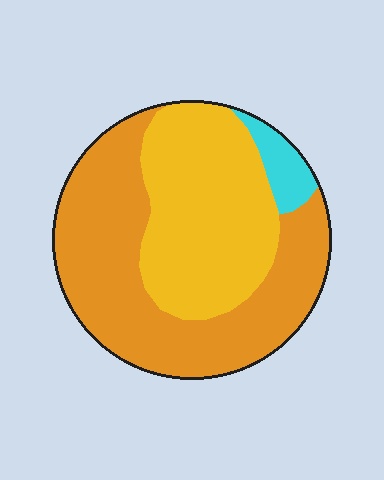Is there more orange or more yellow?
Orange.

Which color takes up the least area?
Cyan, at roughly 5%.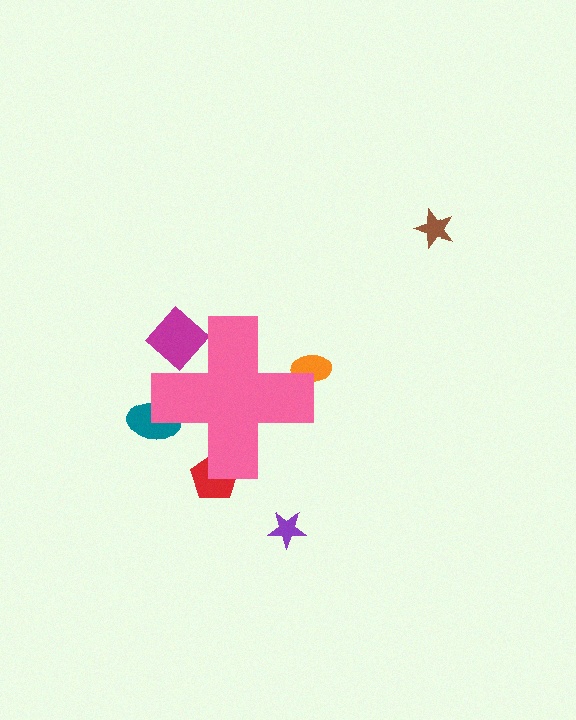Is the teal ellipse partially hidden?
Yes, the teal ellipse is partially hidden behind the pink cross.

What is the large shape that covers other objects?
A pink cross.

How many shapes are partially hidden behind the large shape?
4 shapes are partially hidden.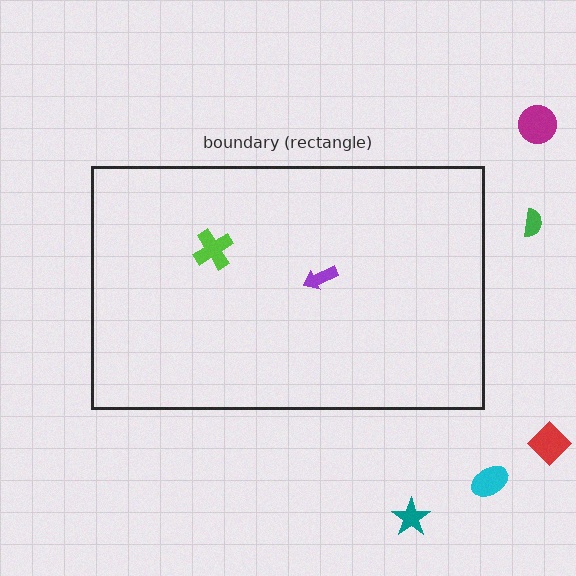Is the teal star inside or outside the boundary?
Outside.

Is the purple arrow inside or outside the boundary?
Inside.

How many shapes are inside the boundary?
2 inside, 5 outside.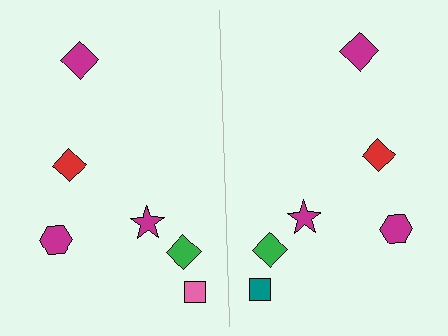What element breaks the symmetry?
The teal square on the right side breaks the symmetry — its mirror counterpart is pink.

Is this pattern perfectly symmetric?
No, the pattern is not perfectly symmetric. The teal square on the right side breaks the symmetry — its mirror counterpart is pink.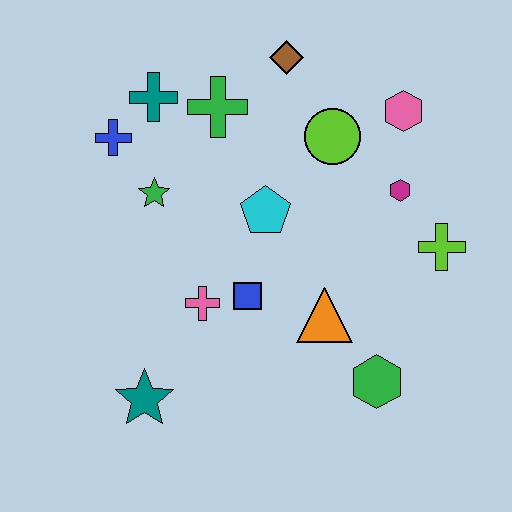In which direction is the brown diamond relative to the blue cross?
The brown diamond is to the right of the blue cross.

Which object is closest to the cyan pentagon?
The blue square is closest to the cyan pentagon.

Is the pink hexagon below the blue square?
No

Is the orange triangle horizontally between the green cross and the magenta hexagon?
Yes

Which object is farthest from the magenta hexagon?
The teal star is farthest from the magenta hexagon.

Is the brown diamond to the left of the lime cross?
Yes